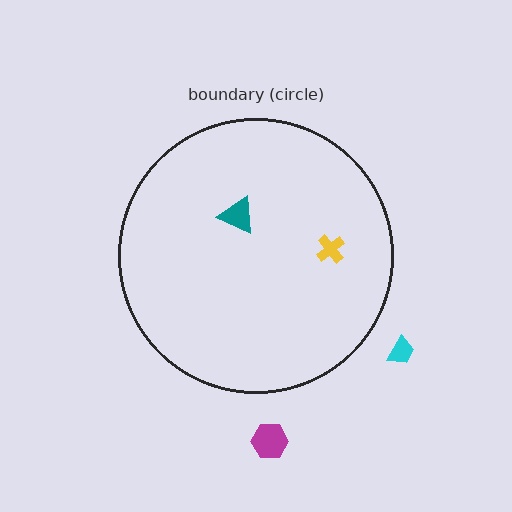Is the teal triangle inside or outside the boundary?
Inside.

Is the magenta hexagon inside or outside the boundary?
Outside.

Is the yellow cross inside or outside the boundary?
Inside.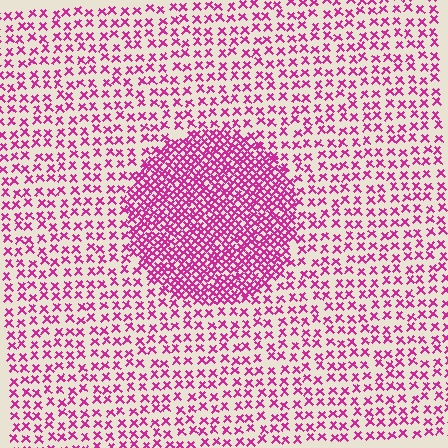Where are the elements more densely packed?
The elements are more densely packed inside the circle boundary.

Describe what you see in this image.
The image contains small magenta elements arranged at two different densities. A circle-shaped region is visible where the elements are more densely packed than the surrounding area.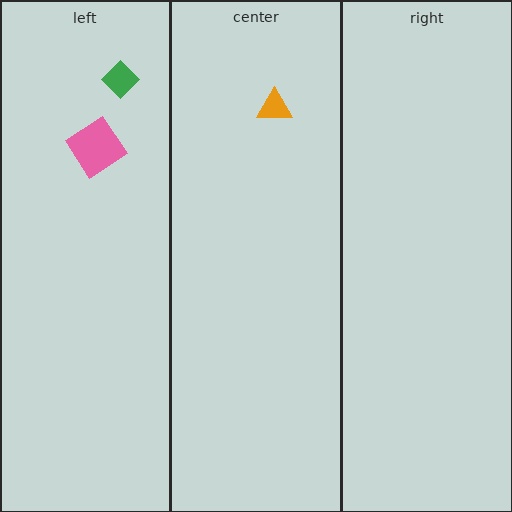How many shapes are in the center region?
1.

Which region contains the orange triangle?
The center region.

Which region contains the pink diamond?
The left region.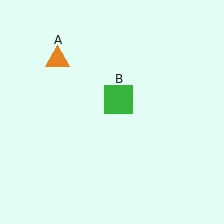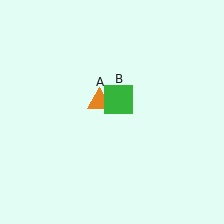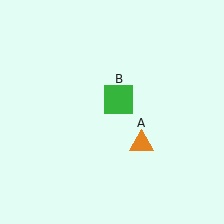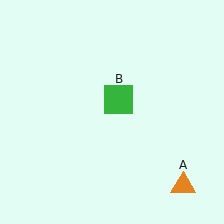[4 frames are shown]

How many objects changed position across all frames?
1 object changed position: orange triangle (object A).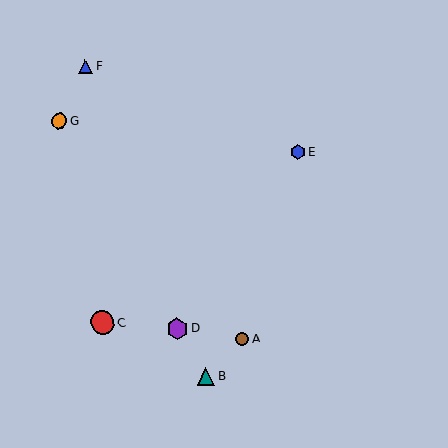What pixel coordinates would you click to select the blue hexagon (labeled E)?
Click at (298, 152) to select the blue hexagon E.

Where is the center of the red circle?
The center of the red circle is at (103, 323).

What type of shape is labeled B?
Shape B is a teal triangle.